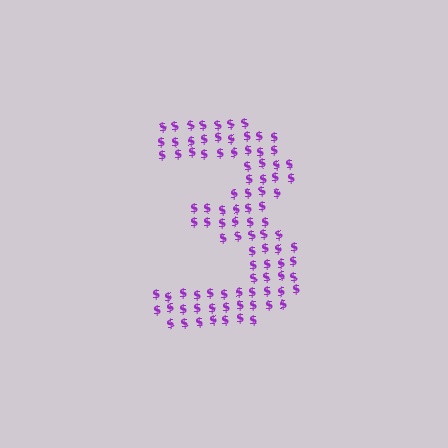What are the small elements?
The small elements are dollar signs.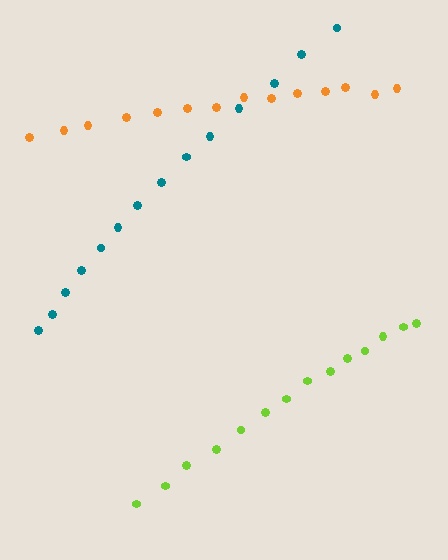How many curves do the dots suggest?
There are 3 distinct paths.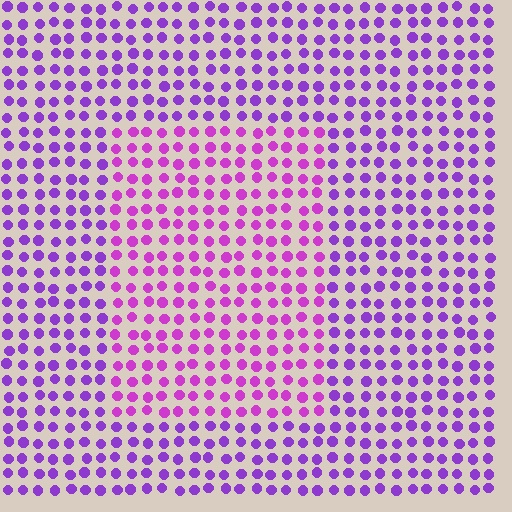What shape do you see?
I see a rectangle.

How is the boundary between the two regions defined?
The boundary is defined purely by a slight shift in hue (about 26 degrees). Spacing, size, and orientation are identical on both sides.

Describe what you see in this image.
The image is filled with small purple elements in a uniform arrangement. A rectangle-shaped region is visible where the elements are tinted to a slightly different hue, forming a subtle color boundary.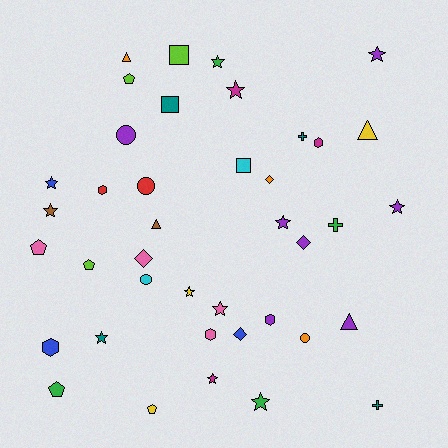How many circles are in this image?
There are 4 circles.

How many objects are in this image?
There are 40 objects.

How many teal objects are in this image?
There are 4 teal objects.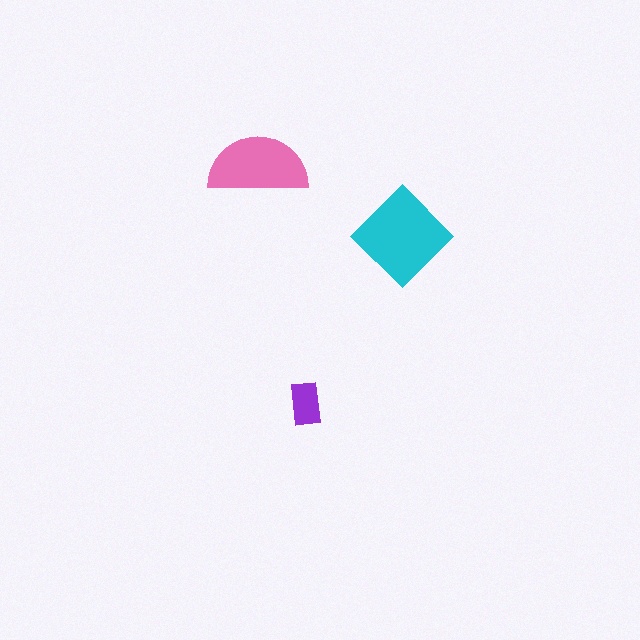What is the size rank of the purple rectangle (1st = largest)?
3rd.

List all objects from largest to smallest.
The cyan diamond, the pink semicircle, the purple rectangle.